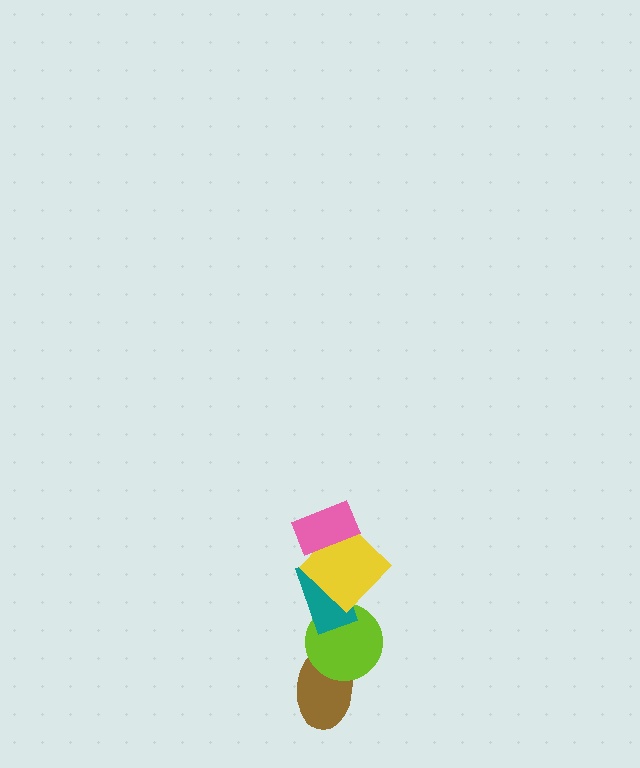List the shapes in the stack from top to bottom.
From top to bottom: the pink rectangle, the yellow diamond, the teal rectangle, the lime circle, the brown ellipse.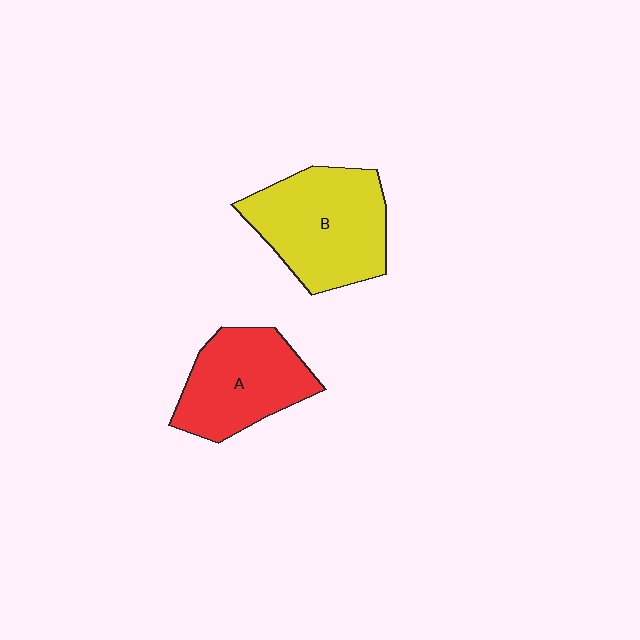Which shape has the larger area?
Shape B (yellow).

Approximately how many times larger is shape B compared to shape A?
Approximately 1.2 times.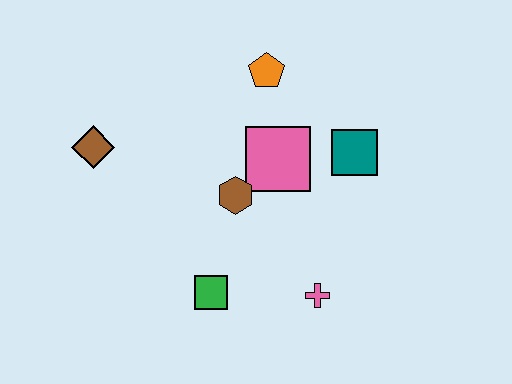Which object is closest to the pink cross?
The green square is closest to the pink cross.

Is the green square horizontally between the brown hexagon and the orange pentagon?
No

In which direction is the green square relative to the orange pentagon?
The green square is below the orange pentagon.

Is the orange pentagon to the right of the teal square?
No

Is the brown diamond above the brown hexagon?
Yes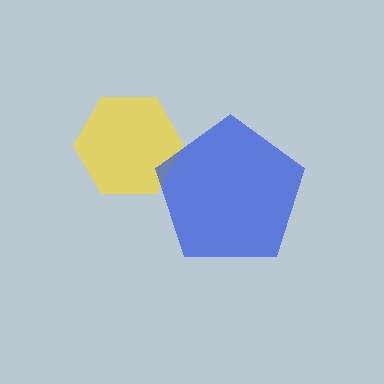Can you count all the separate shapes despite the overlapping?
Yes, there are 2 separate shapes.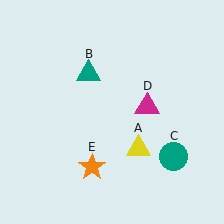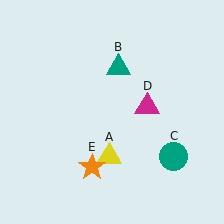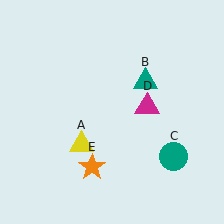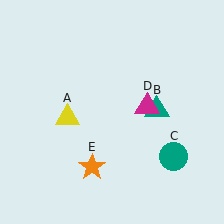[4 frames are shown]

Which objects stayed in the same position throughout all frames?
Teal circle (object C) and magenta triangle (object D) and orange star (object E) remained stationary.